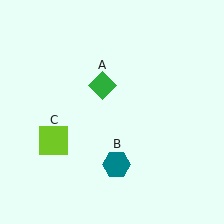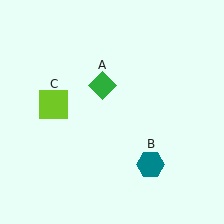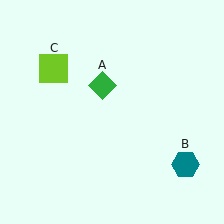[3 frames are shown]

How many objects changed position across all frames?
2 objects changed position: teal hexagon (object B), lime square (object C).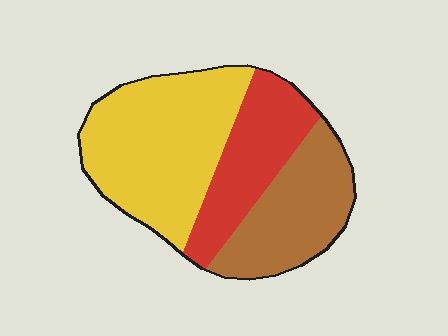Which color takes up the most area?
Yellow, at roughly 45%.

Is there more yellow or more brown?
Yellow.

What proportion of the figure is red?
Red takes up about one quarter (1/4) of the figure.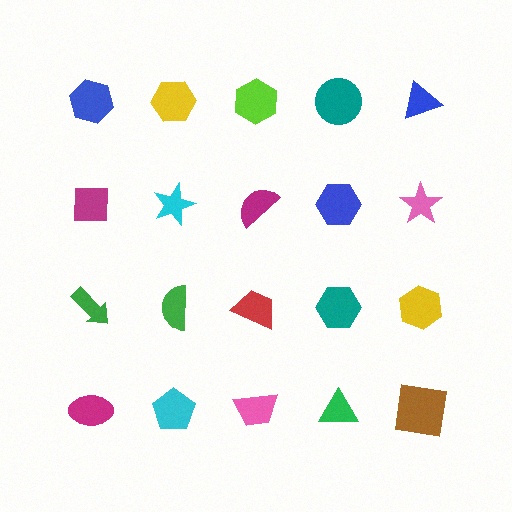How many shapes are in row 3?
5 shapes.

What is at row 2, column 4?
A blue hexagon.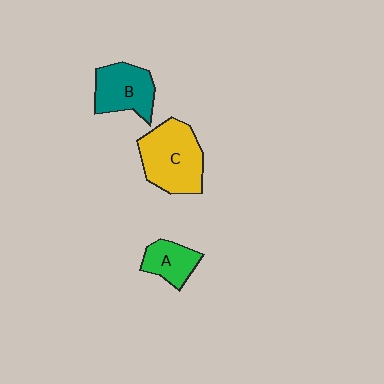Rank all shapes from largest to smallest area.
From largest to smallest: C (yellow), B (teal), A (green).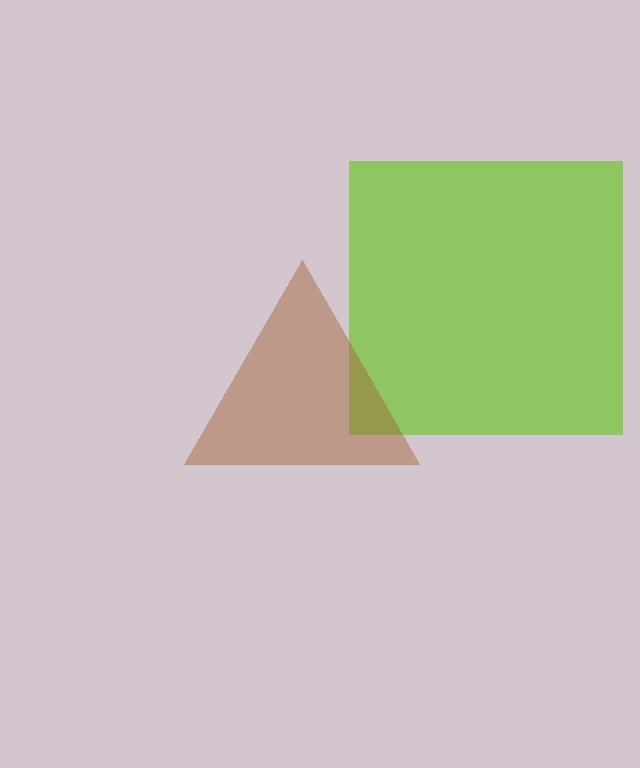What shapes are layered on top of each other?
The layered shapes are: a lime square, a brown triangle.